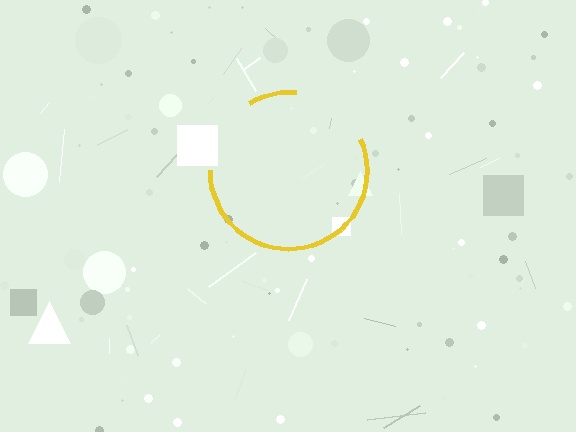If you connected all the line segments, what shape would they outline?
They would outline a circle.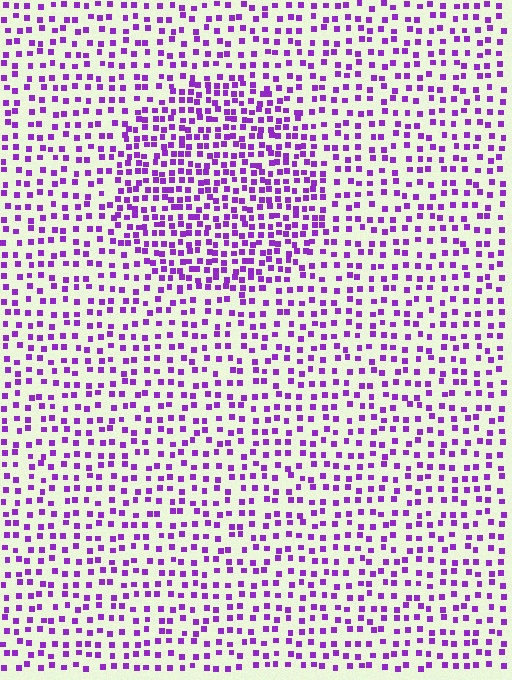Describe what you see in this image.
The image contains small purple elements arranged at two different densities. A circle-shaped region is visible where the elements are more densely packed than the surrounding area.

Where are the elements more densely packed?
The elements are more densely packed inside the circle boundary.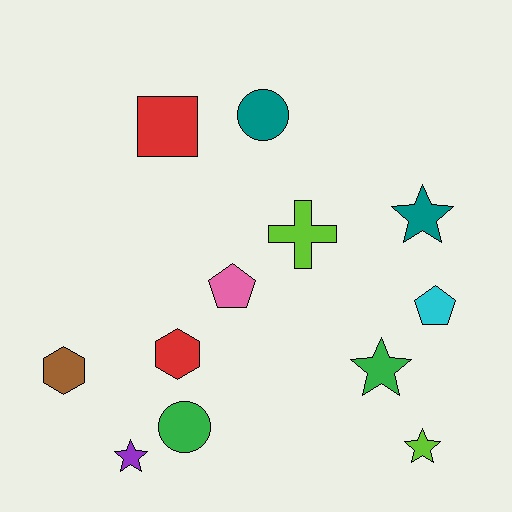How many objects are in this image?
There are 12 objects.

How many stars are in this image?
There are 4 stars.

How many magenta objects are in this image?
There are no magenta objects.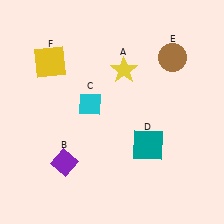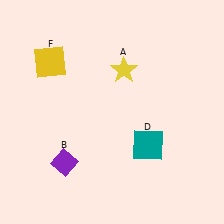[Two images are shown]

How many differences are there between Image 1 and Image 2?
There are 2 differences between the two images.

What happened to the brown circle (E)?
The brown circle (E) was removed in Image 2. It was in the top-right area of Image 1.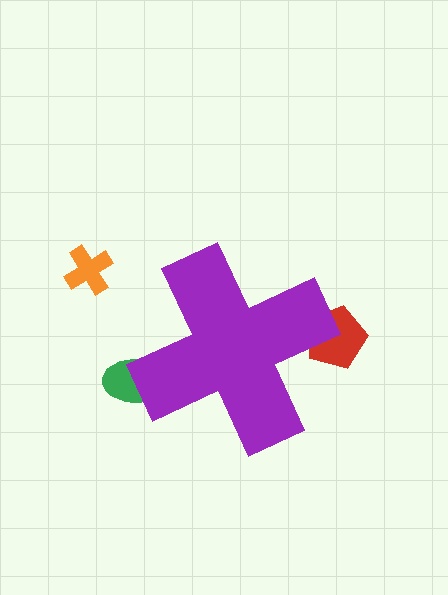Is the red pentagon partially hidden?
Yes, the red pentagon is partially hidden behind the purple cross.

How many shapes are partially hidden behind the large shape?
2 shapes are partially hidden.